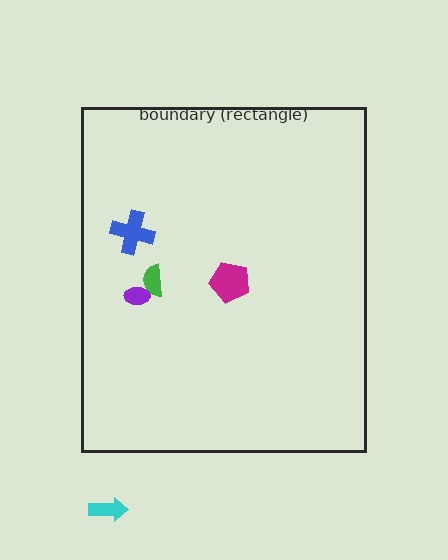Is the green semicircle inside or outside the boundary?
Inside.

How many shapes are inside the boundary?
4 inside, 1 outside.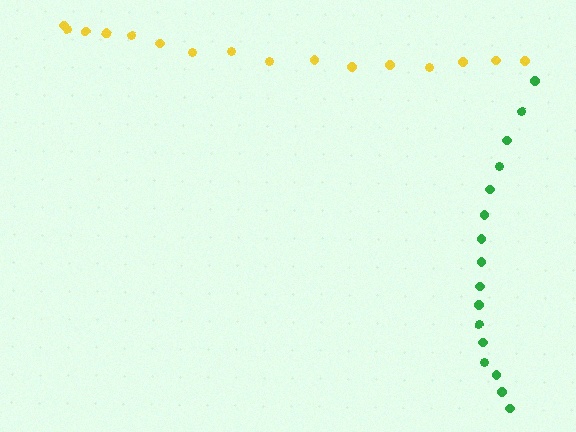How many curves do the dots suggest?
There are 2 distinct paths.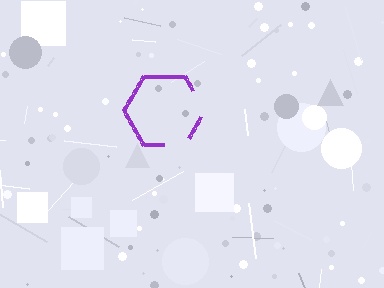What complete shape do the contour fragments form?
The contour fragments form a hexagon.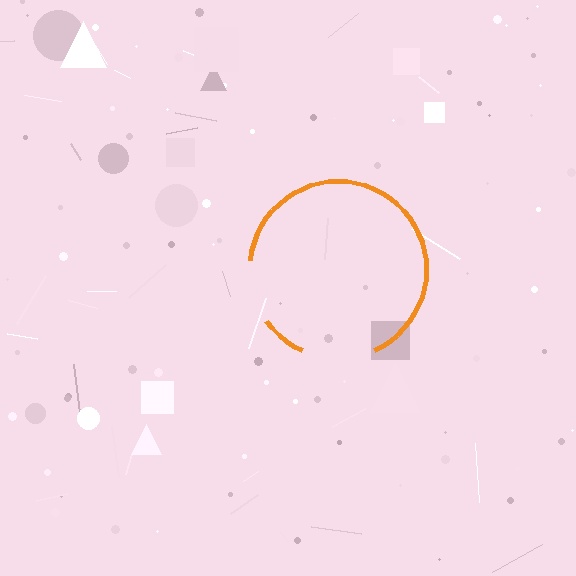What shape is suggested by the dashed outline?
The dashed outline suggests a circle.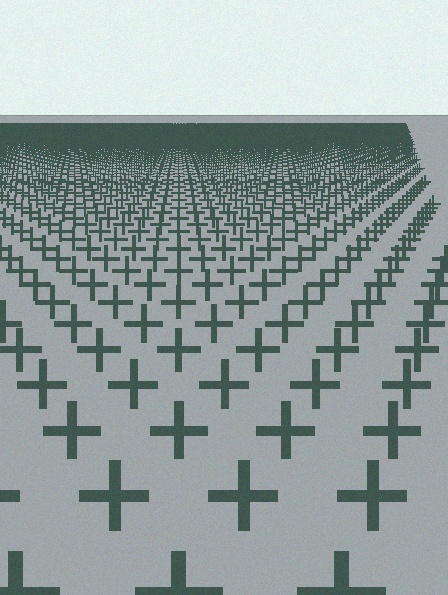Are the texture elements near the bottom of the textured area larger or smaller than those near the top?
Larger. Near the bottom, elements are closer to the viewer and appear at a bigger on-screen size.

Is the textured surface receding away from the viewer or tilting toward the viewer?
The surface is receding away from the viewer. Texture elements get smaller and denser toward the top.